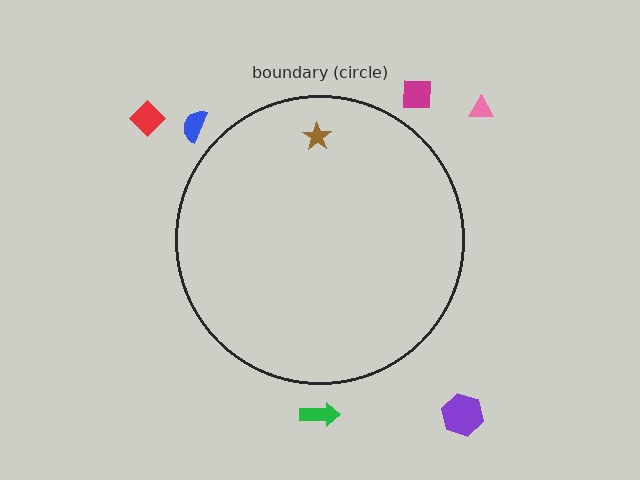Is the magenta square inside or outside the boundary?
Outside.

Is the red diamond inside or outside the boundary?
Outside.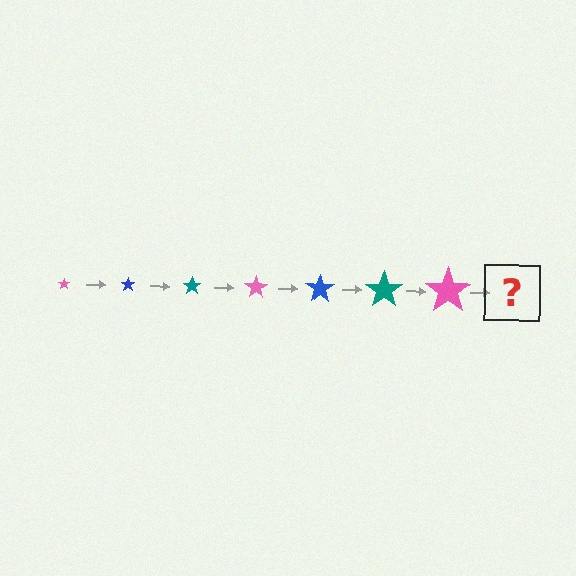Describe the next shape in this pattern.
It should be a blue star, larger than the previous one.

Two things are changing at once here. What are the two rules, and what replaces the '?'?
The two rules are that the star grows larger each step and the color cycles through pink, blue, and teal. The '?' should be a blue star, larger than the previous one.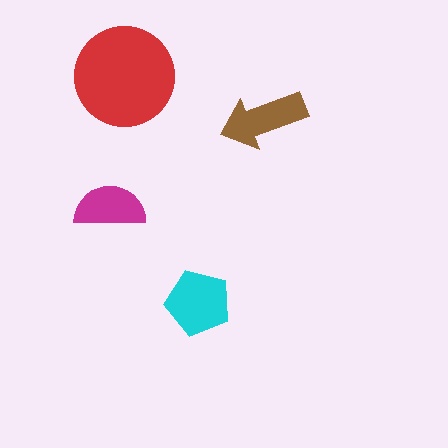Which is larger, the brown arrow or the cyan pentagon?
The cyan pentagon.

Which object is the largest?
The red circle.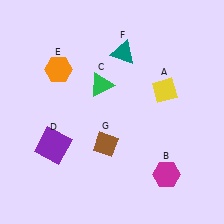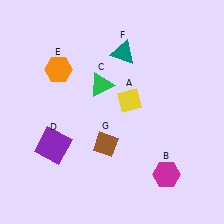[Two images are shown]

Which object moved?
The yellow diamond (A) moved left.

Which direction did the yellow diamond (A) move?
The yellow diamond (A) moved left.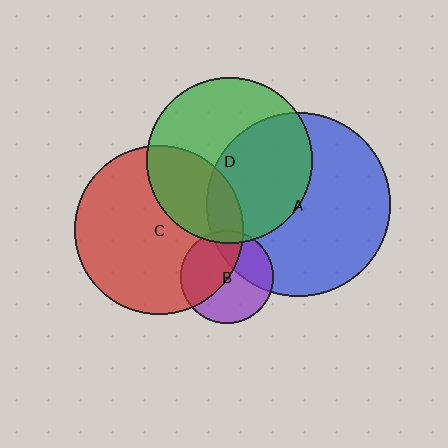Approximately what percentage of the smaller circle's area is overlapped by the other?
Approximately 10%.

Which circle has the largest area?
Circle A (blue).